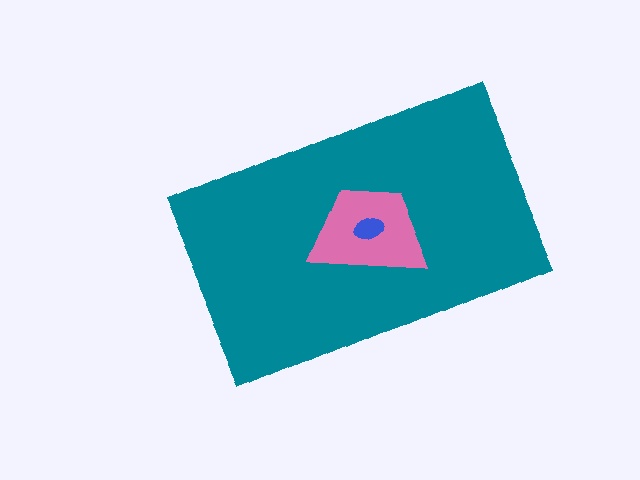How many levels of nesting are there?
3.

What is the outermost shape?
The teal rectangle.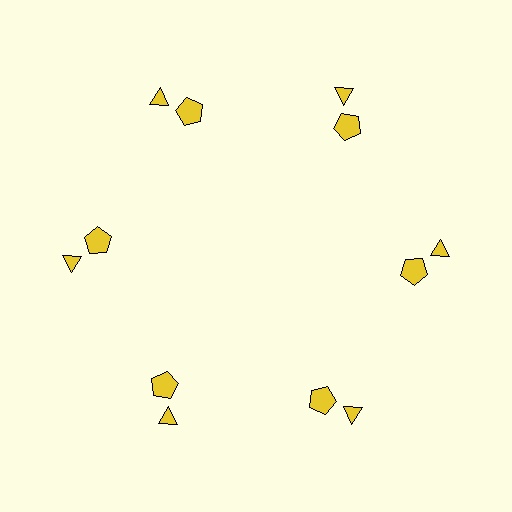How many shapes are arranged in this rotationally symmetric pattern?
There are 12 shapes, arranged in 6 groups of 2.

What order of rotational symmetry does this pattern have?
This pattern has 6-fold rotational symmetry.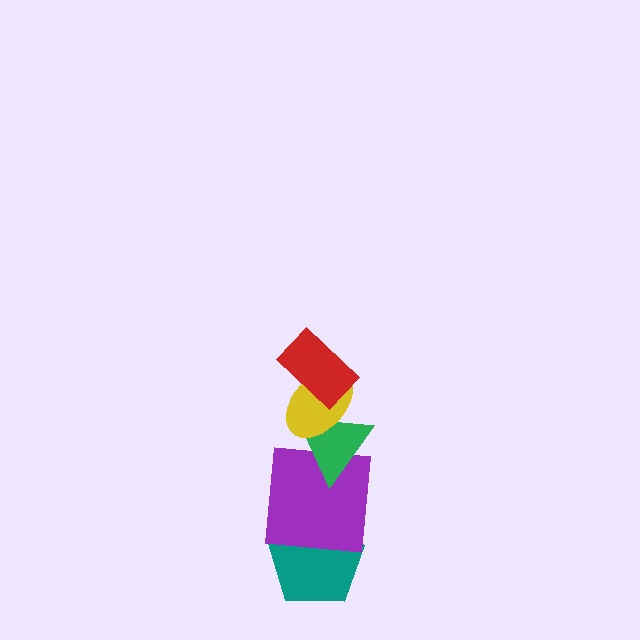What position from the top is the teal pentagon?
The teal pentagon is 5th from the top.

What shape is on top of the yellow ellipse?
The red rectangle is on top of the yellow ellipse.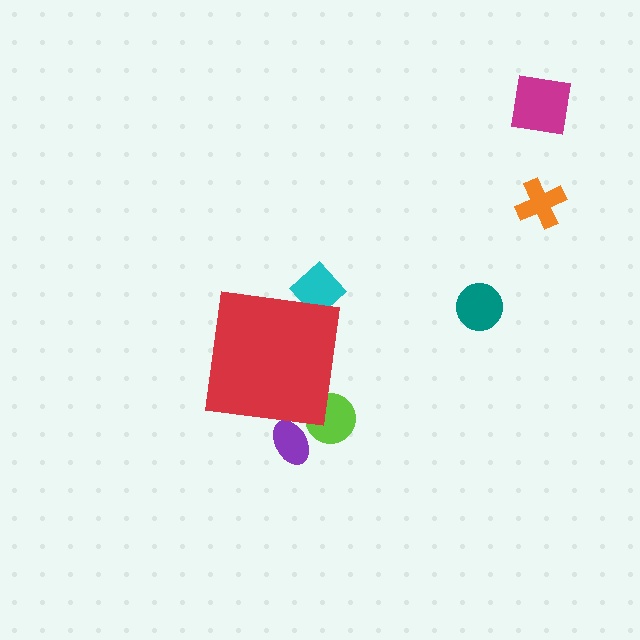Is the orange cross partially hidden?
No, the orange cross is fully visible.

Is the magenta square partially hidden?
No, the magenta square is fully visible.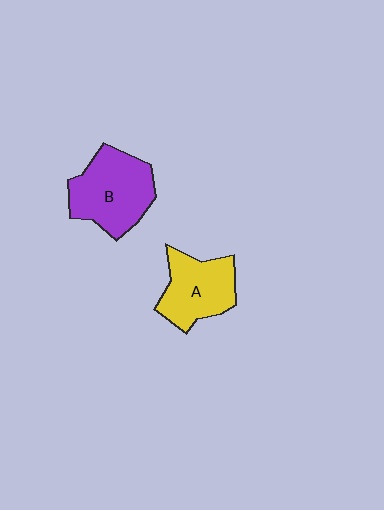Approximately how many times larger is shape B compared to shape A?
Approximately 1.2 times.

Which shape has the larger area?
Shape B (purple).